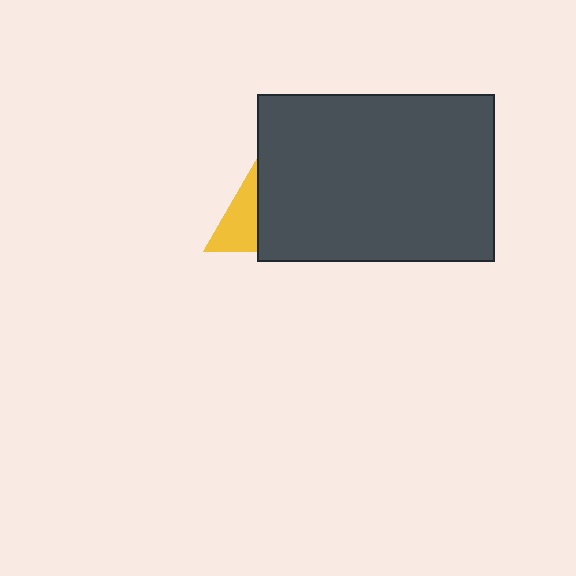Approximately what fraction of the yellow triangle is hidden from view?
Roughly 67% of the yellow triangle is hidden behind the dark gray rectangle.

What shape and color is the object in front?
The object in front is a dark gray rectangle.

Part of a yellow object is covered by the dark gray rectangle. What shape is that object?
It is a triangle.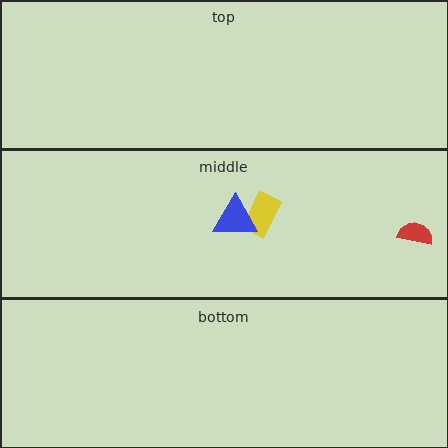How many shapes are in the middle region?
3.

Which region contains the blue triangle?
The middle region.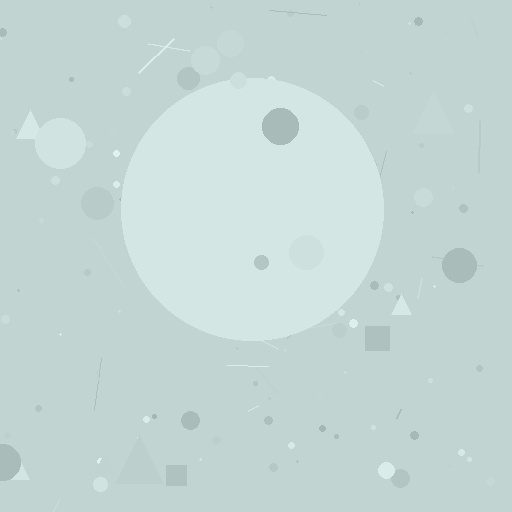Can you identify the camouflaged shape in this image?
The camouflaged shape is a circle.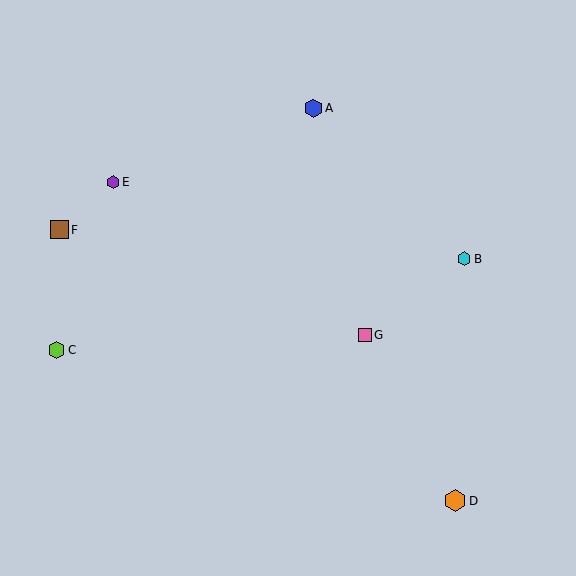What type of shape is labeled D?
Shape D is an orange hexagon.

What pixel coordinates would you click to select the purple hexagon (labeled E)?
Click at (113, 182) to select the purple hexagon E.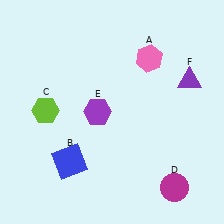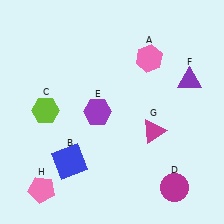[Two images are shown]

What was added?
A magenta triangle (G), a pink pentagon (H) were added in Image 2.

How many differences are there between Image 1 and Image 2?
There are 2 differences between the two images.